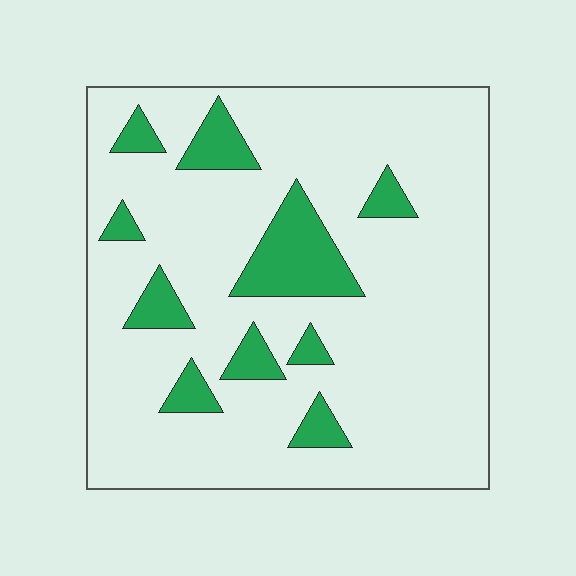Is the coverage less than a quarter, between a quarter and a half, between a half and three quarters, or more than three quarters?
Less than a quarter.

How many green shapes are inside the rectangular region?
10.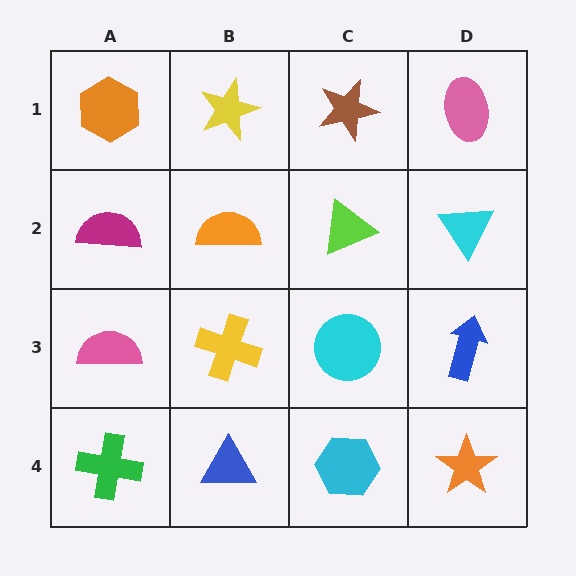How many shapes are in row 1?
4 shapes.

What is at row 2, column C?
A lime triangle.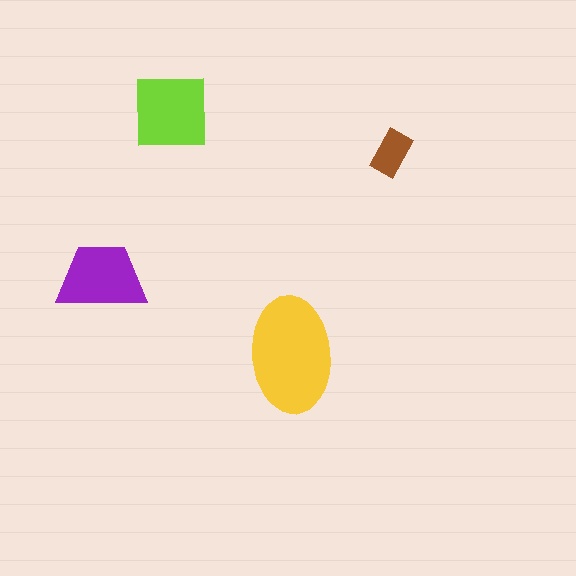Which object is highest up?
The lime square is topmost.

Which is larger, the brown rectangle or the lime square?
The lime square.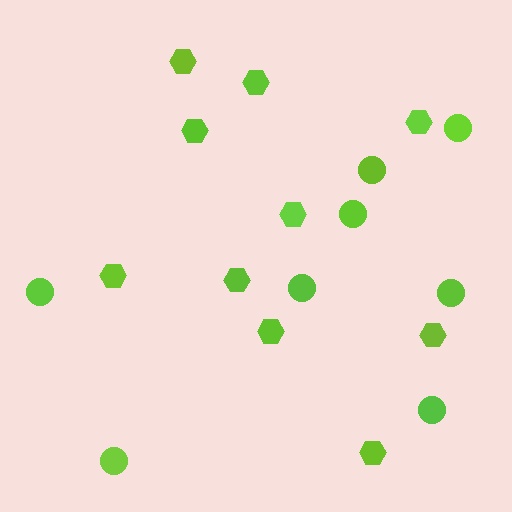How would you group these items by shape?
There are 2 groups: one group of hexagons (10) and one group of circles (8).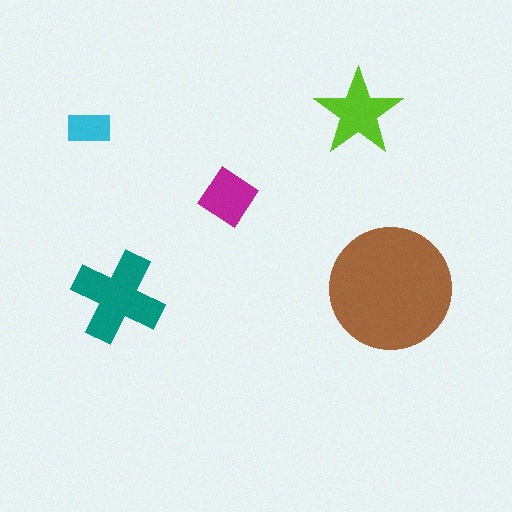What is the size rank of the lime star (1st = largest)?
3rd.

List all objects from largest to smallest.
The brown circle, the teal cross, the lime star, the magenta diamond, the cyan rectangle.